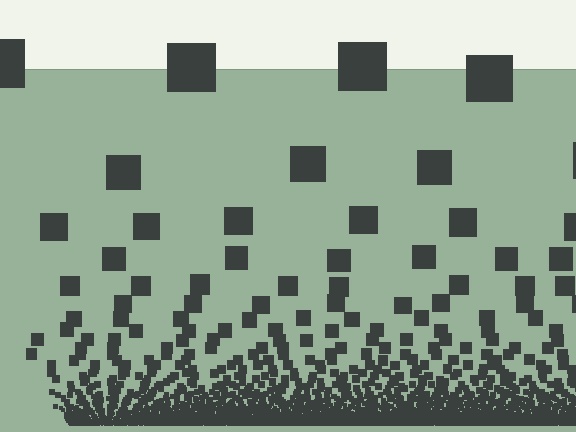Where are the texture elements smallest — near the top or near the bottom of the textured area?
Near the bottom.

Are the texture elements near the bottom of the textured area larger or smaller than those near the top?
Smaller. The gradient is inverted — elements near the bottom are smaller and denser.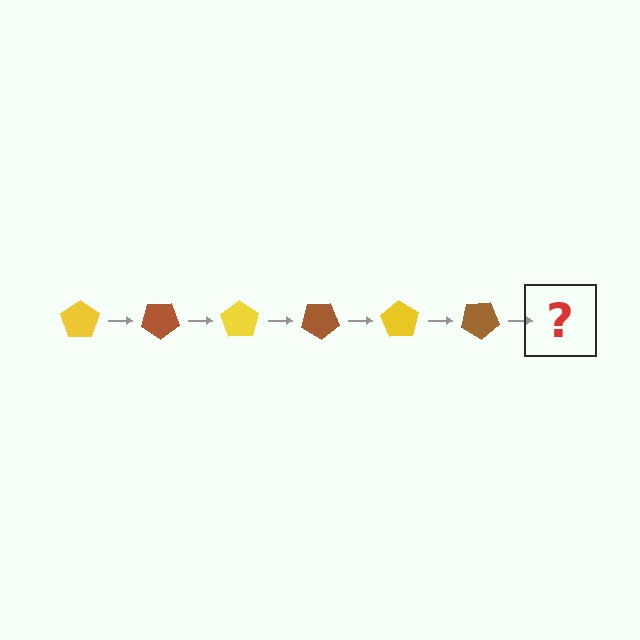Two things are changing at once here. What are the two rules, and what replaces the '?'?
The two rules are that it rotates 35 degrees each step and the color cycles through yellow and brown. The '?' should be a yellow pentagon, rotated 210 degrees from the start.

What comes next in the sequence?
The next element should be a yellow pentagon, rotated 210 degrees from the start.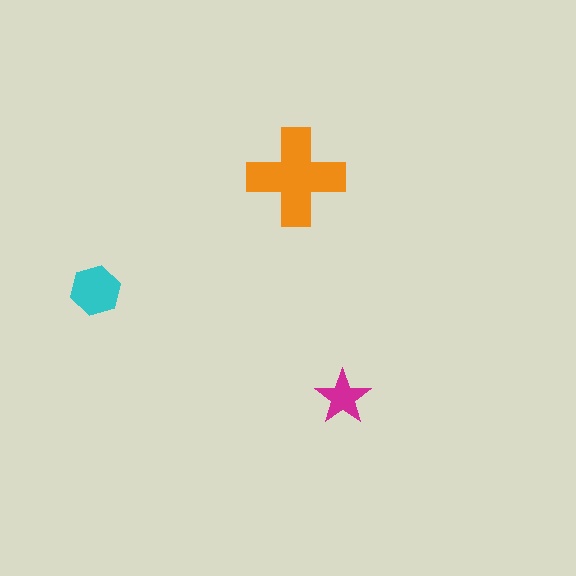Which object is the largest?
The orange cross.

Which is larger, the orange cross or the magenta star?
The orange cross.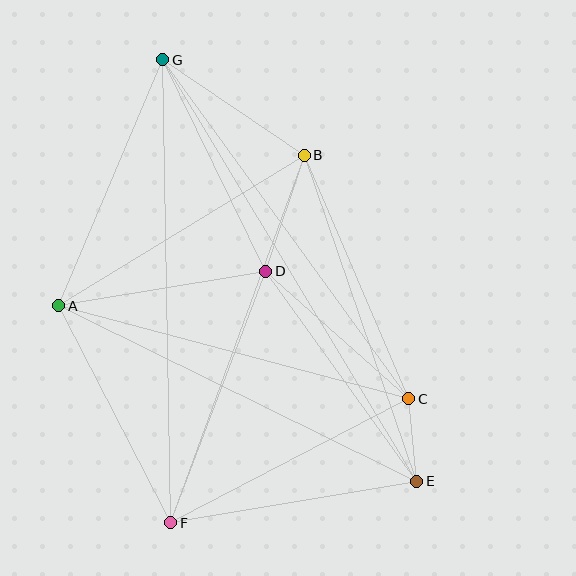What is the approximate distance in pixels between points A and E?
The distance between A and E is approximately 399 pixels.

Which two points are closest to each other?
Points C and E are closest to each other.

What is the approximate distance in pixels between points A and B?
The distance between A and B is approximately 288 pixels.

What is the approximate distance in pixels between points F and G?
The distance between F and G is approximately 463 pixels.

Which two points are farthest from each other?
Points E and G are farthest from each other.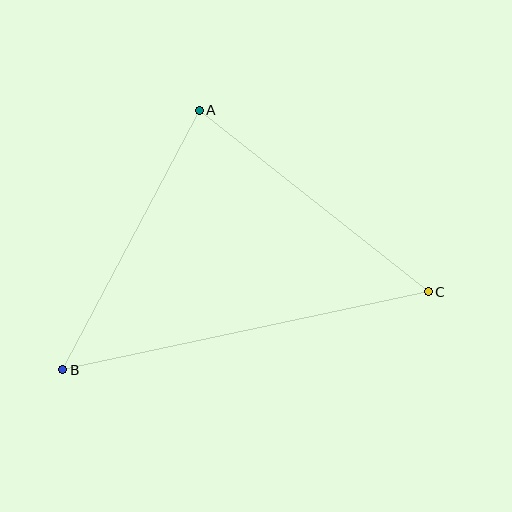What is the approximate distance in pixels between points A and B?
The distance between A and B is approximately 293 pixels.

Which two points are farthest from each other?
Points B and C are farthest from each other.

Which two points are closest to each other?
Points A and C are closest to each other.